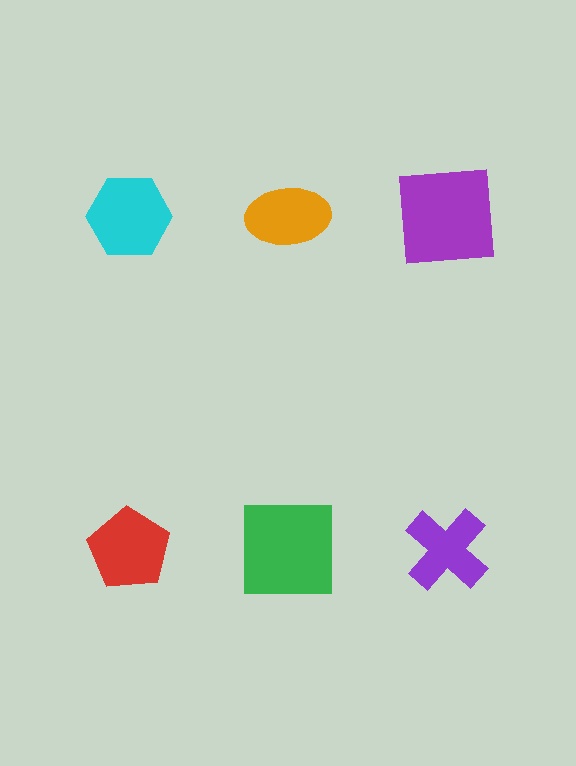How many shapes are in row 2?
3 shapes.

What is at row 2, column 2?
A green square.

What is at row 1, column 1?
A cyan hexagon.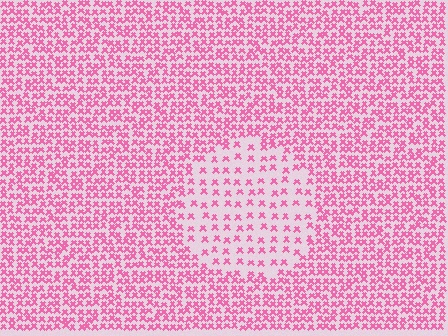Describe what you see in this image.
The image contains small pink elements arranged at two different densities. A circle-shaped region is visible where the elements are less densely packed than the surrounding area.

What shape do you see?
I see a circle.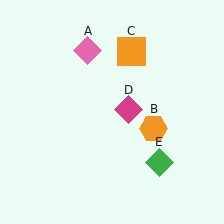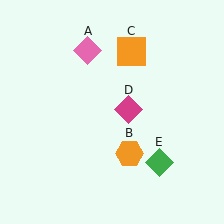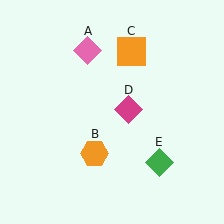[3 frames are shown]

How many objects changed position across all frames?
1 object changed position: orange hexagon (object B).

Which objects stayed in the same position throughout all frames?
Pink diamond (object A) and orange square (object C) and magenta diamond (object D) and green diamond (object E) remained stationary.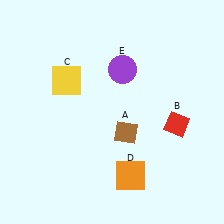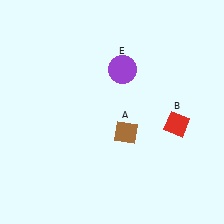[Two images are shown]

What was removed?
The orange square (D), the yellow square (C) were removed in Image 2.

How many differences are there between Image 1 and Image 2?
There are 2 differences between the two images.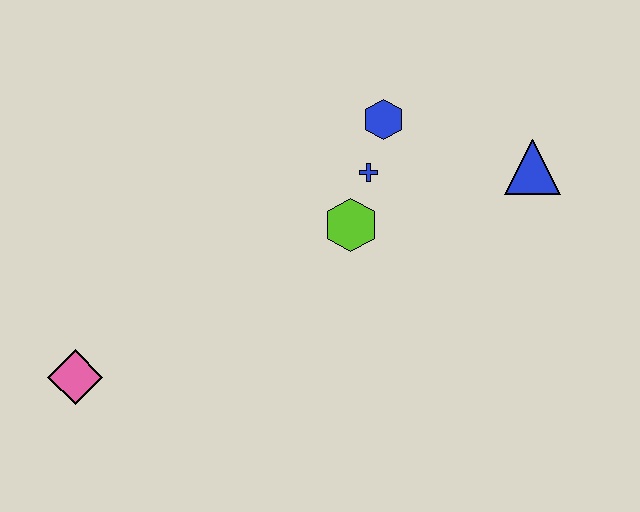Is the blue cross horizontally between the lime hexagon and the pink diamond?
No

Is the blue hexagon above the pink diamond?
Yes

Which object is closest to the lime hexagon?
The blue cross is closest to the lime hexagon.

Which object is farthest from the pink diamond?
The blue triangle is farthest from the pink diamond.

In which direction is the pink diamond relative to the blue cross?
The pink diamond is to the left of the blue cross.